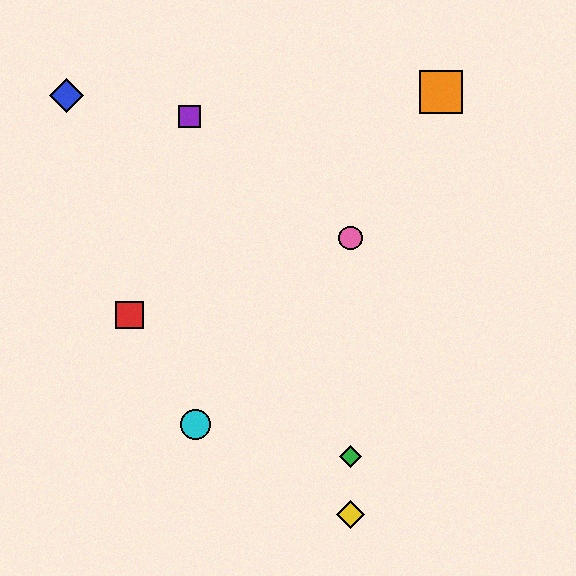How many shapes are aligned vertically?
3 shapes (the green diamond, the yellow diamond, the pink circle) are aligned vertically.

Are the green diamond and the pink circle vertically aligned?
Yes, both are at x≈351.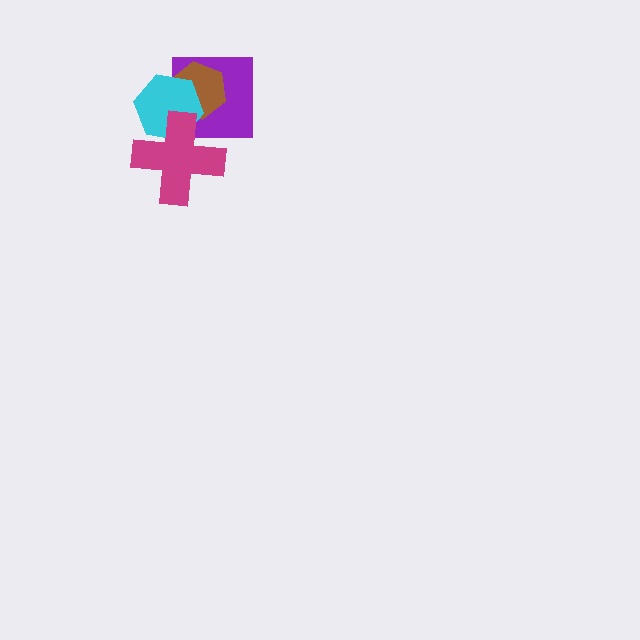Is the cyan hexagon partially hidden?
Yes, it is partially covered by another shape.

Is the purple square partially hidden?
Yes, it is partially covered by another shape.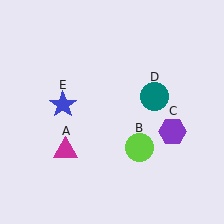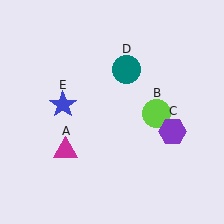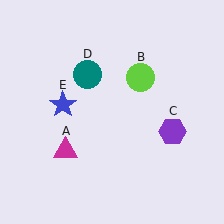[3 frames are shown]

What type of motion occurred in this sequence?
The lime circle (object B), teal circle (object D) rotated counterclockwise around the center of the scene.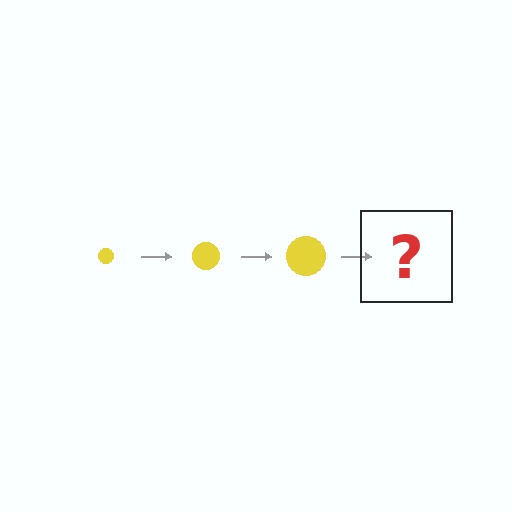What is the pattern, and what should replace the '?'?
The pattern is that the circle gets progressively larger each step. The '?' should be a yellow circle, larger than the previous one.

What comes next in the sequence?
The next element should be a yellow circle, larger than the previous one.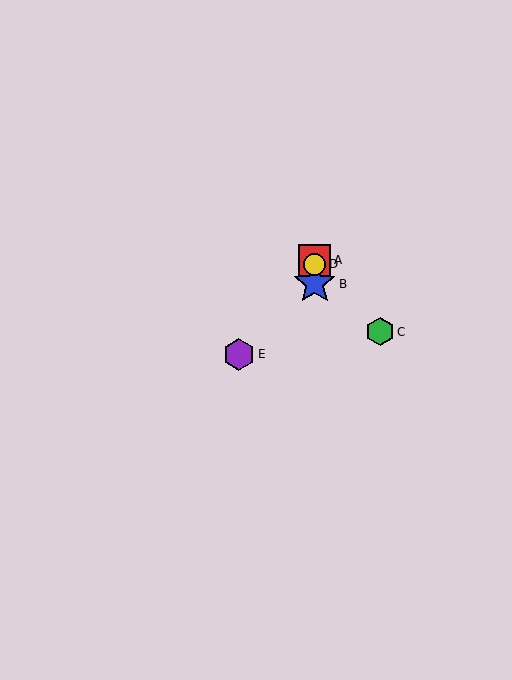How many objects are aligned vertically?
3 objects (A, B, D) are aligned vertically.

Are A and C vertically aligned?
No, A is at x≈315 and C is at x≈380.